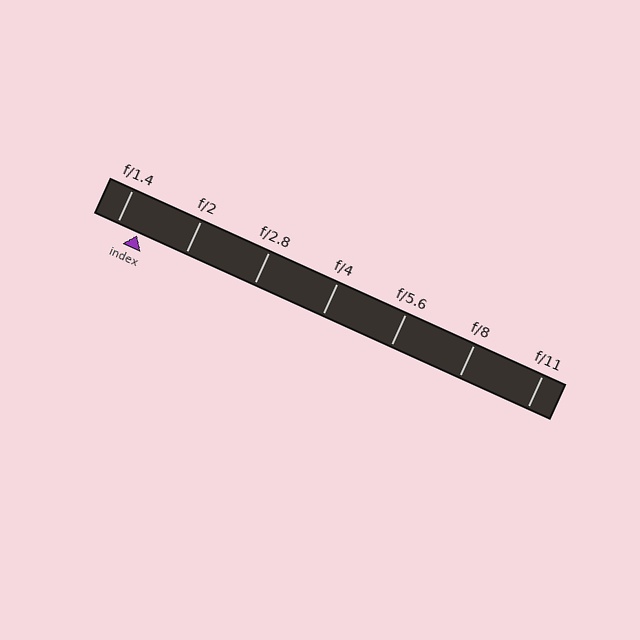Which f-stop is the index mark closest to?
The index mark is closest to f/1.4.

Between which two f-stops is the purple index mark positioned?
The index mark is between f/1.4 and f/2.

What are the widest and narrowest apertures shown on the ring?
The widest aperture shown is f/1.4 and the narrowest is f/11.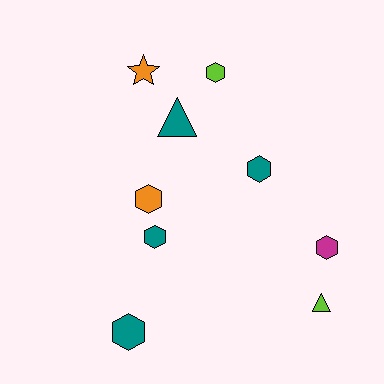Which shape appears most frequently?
Hexagon, with 6 objects.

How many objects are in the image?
There are 9 objects.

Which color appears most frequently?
Teal, with 4 objects.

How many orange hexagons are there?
There is 1 orange hexagon.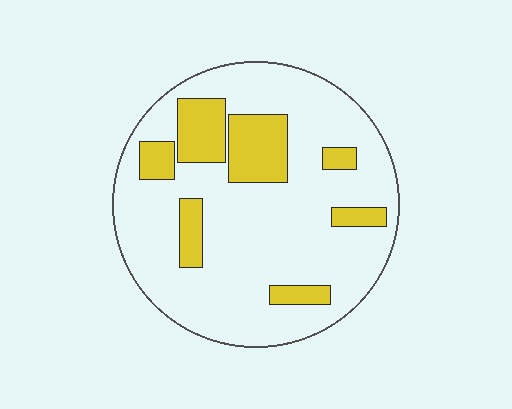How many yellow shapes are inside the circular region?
7.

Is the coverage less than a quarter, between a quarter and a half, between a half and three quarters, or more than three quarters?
Less than a quarter.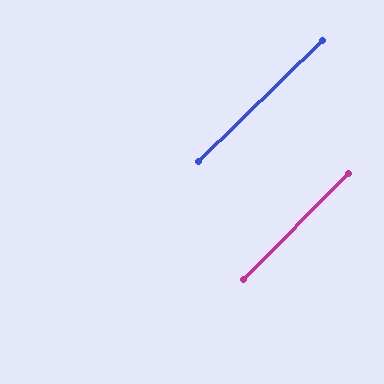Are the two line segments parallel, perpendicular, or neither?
Parallel — their directions differ by only 1.1°.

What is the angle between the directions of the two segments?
Approximately 1 degree.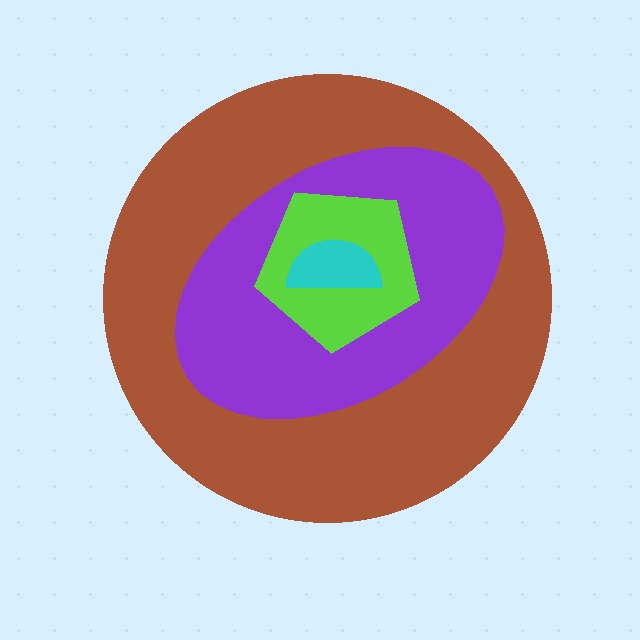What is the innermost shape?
The cyan semicircle.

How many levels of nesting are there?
4.